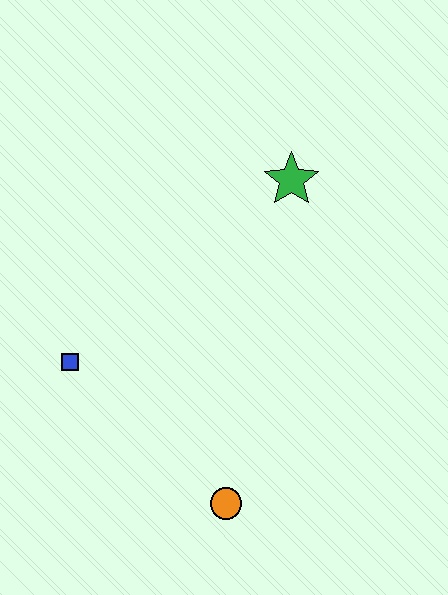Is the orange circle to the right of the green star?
No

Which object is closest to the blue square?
The orange circle is closest to the blue square.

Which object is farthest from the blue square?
The green star is farthest from the blue square.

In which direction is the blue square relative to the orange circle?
The blue square is to the left of the orange circle.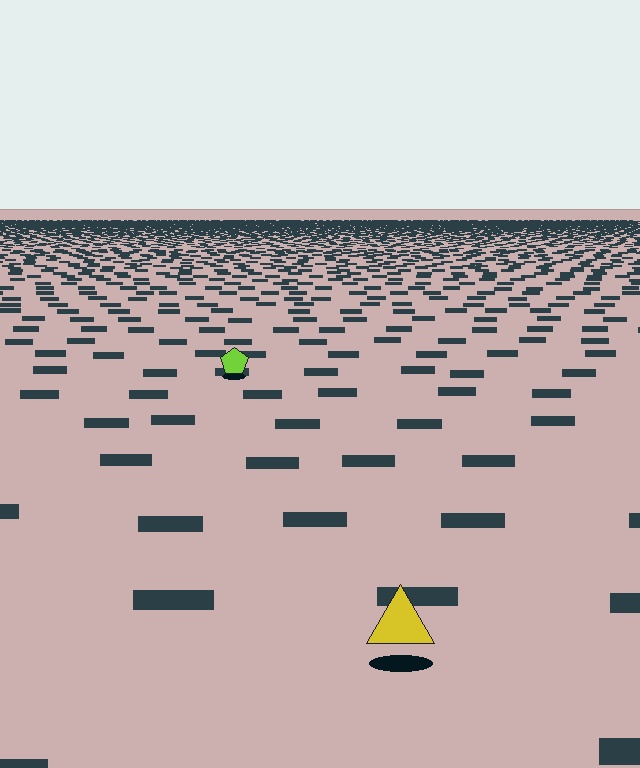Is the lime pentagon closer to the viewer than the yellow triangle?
No. The yellow triangle is closer — you can tell from the texture gradient: the ground texture is coarser near it.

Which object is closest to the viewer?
The yellow triangle is closest. The texture marks near it are larger and more spread out.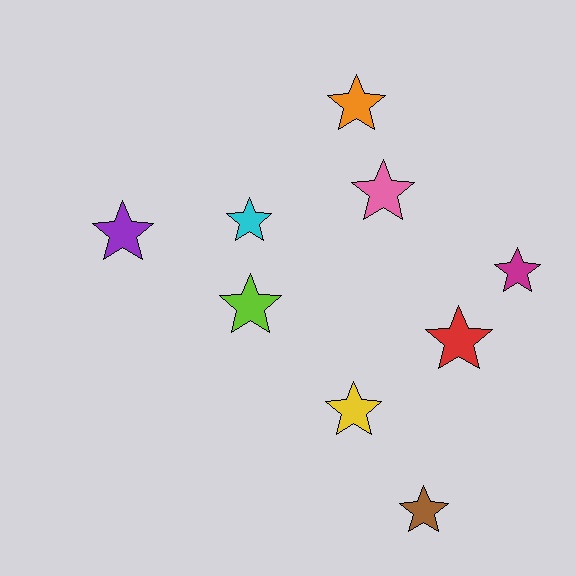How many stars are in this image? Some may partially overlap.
There are 9 stars.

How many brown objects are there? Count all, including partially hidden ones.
There is 1 brown object.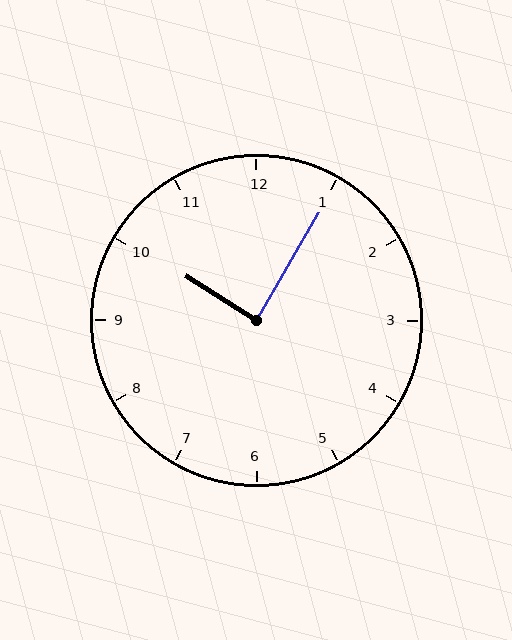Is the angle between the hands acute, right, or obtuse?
It is right.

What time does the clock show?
10:05.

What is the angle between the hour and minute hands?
Approximately 88 degrees.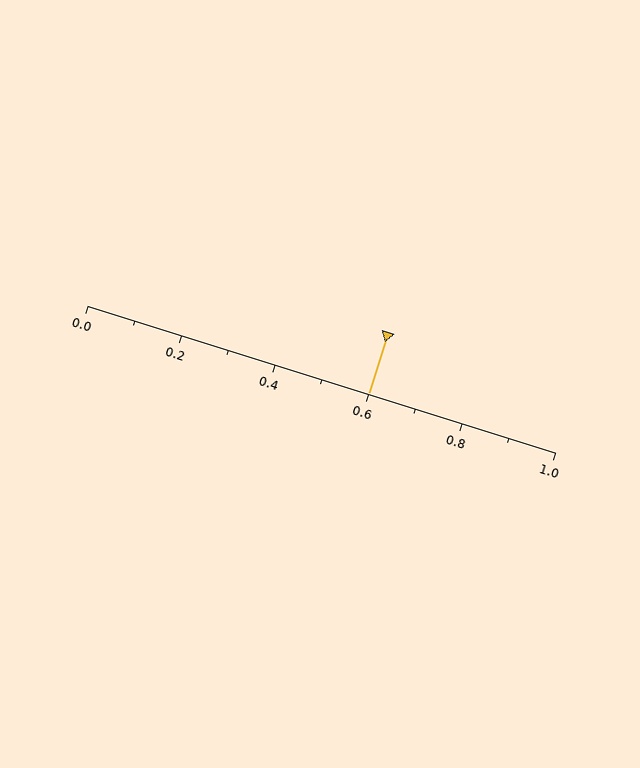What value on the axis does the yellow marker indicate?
The marker indicates approximately 0.6.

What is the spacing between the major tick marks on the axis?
The major ticks are spaced 0.2 apart.